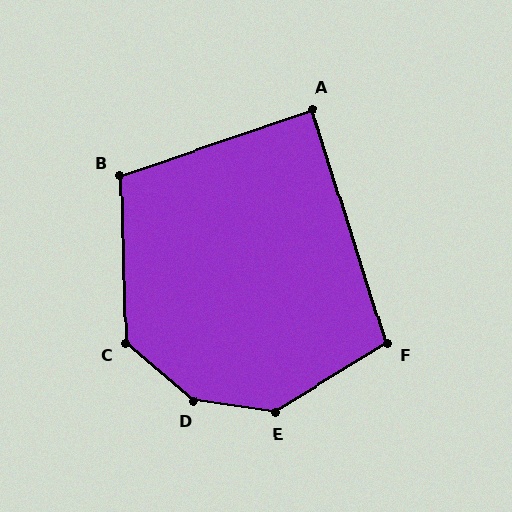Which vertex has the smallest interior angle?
A, at approximately 88 degrees.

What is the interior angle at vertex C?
Approximately 131 degrees (obtuse).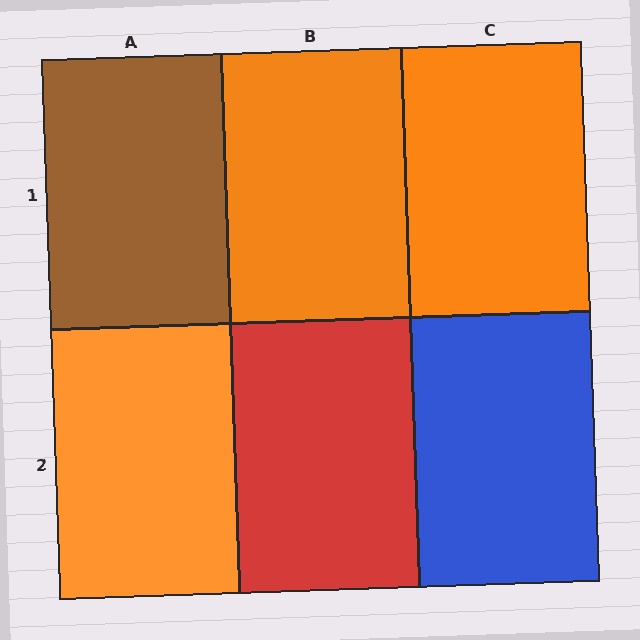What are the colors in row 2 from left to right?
Orange, red, blue.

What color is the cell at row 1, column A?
Brown.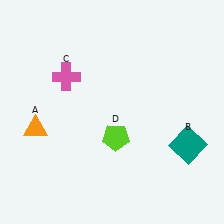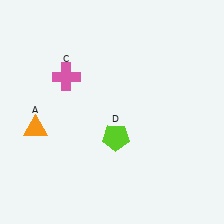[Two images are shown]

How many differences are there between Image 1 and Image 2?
There is 1 difference between the two images.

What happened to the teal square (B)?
The teal square (B) was removed in Image 2. It was in the bottom-right area of Image 1.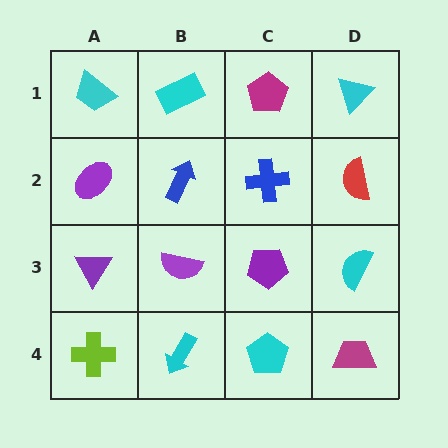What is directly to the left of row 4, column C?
A cyan arrow.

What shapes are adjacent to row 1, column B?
A blue arrow (row 2, column B), a cyan trapezoid (row 1, column A), a magenta pentagon (row 1, column C).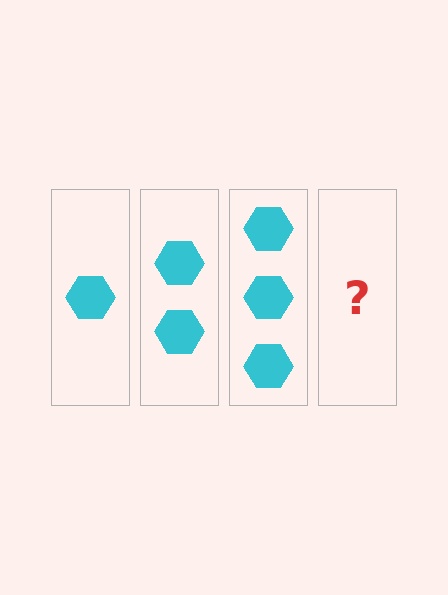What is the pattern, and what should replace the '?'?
The pattern is that each step adds one more hexagon. The '?' should be 4 hexagons.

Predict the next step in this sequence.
The next step is 4 hexagons.